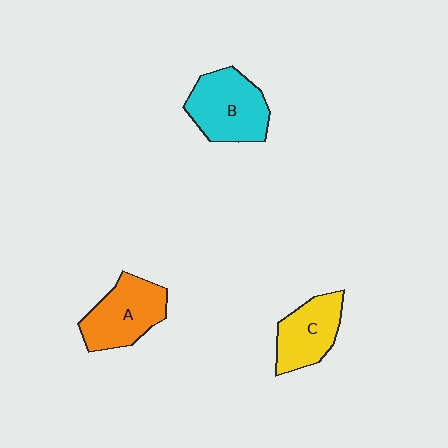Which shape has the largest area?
Shape B (cyan).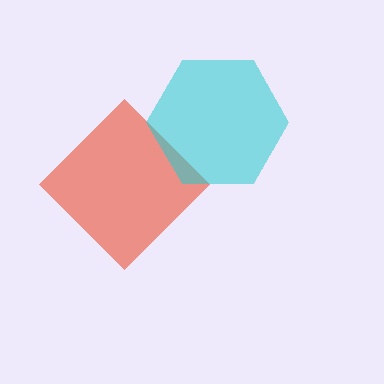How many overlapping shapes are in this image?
There are 2 overlapping shapes in the image.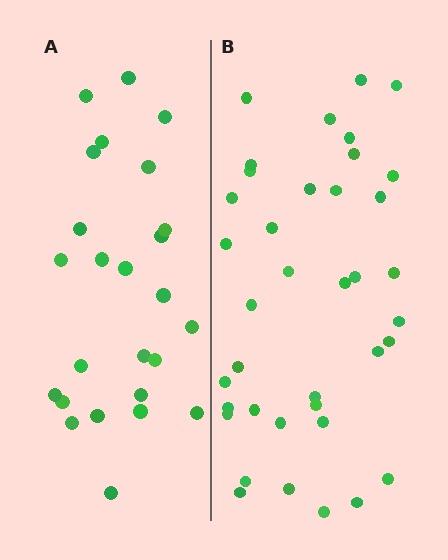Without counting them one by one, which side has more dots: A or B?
Region B (the right region) has more dots.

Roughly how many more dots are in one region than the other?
Region B has approximately 15 more dots than region A.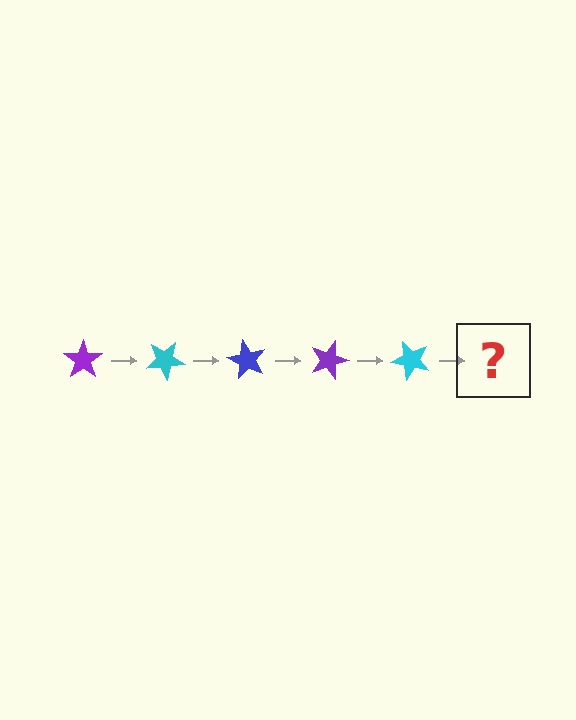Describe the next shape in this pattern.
It should be a blue star, rotated 150 degrees from the start.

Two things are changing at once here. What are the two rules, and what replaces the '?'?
The two rules are that it rotates 30 degrees each step and the color cycles through purple, cyan, and blue. The '?' should be a blue star, rotated 150 degrees from the start.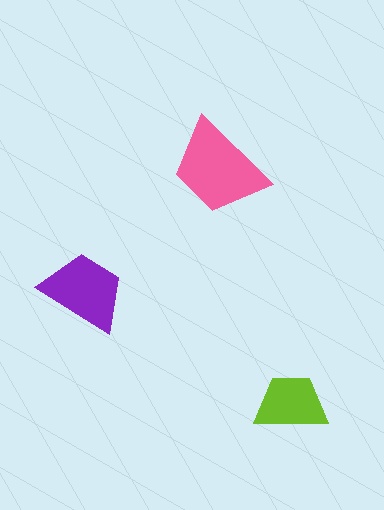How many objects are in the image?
There are 3 objects in the image.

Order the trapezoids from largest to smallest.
the pink one, the purple one, the lime one.